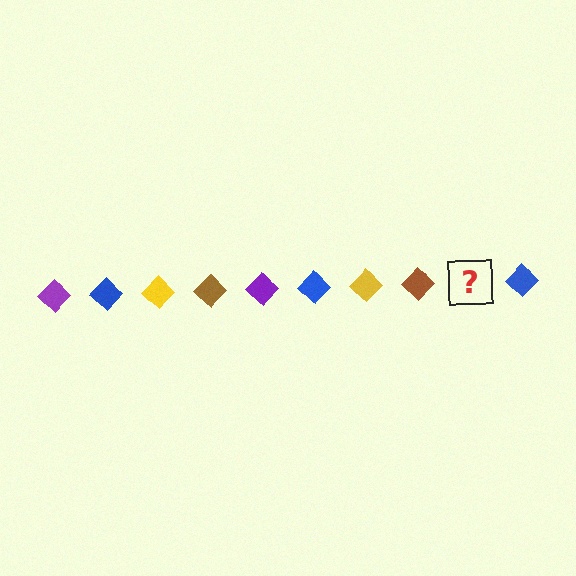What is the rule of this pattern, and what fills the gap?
The rule is that the pattern cycles through purple, blue, yellow, brown diamonds. The gap should be filled with a purple diamond.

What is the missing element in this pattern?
The missing element is a purple diamond.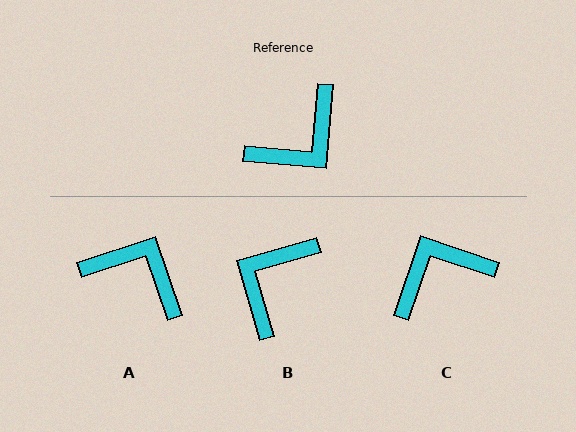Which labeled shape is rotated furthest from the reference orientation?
C, about 166 degrees away.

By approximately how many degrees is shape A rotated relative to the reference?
Approximately 113 degrees counter-clockwise.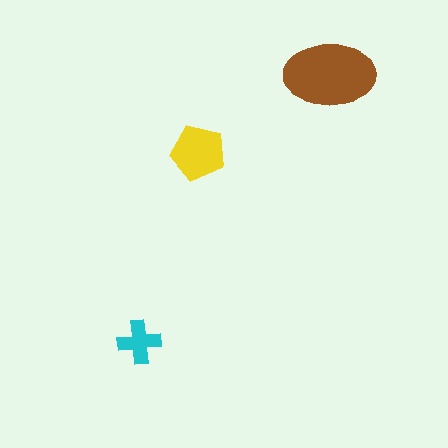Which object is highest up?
The brown ellipse is topmost.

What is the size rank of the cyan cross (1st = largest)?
3rd.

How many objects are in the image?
There are 3 objects in the image.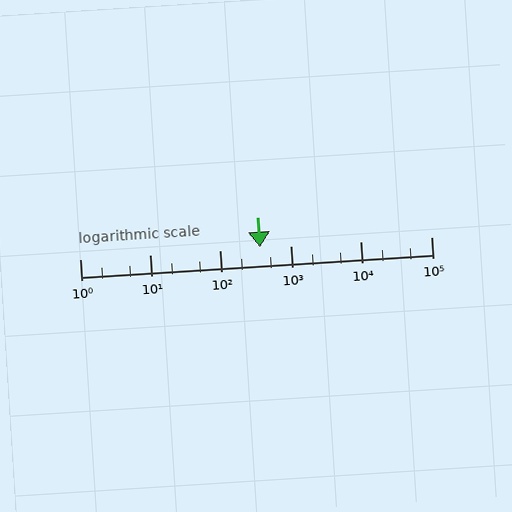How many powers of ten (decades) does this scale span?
The scale spans 5 decades, from 1 to 100000.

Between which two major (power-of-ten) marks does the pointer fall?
The pointer is between 100 and 1000.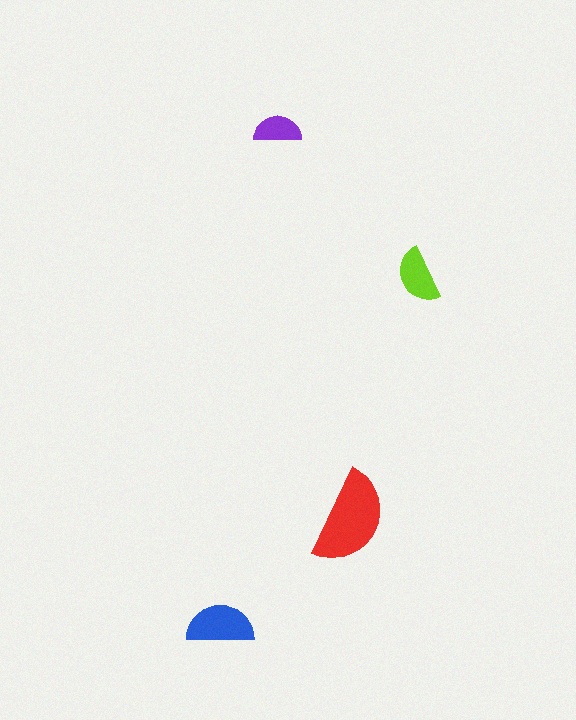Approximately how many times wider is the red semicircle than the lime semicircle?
About 1.5 times wider.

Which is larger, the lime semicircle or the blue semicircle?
The blue one.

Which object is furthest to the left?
The blue semicircle is leftmost.